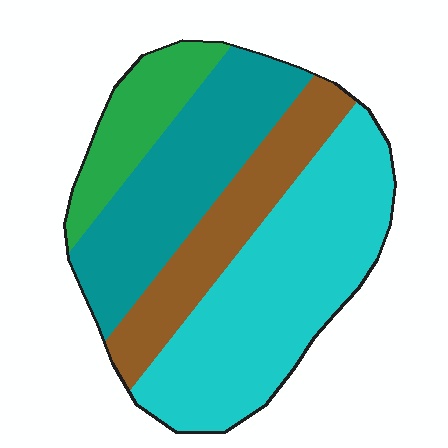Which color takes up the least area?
Green, at roughly 15%.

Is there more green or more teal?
Teal.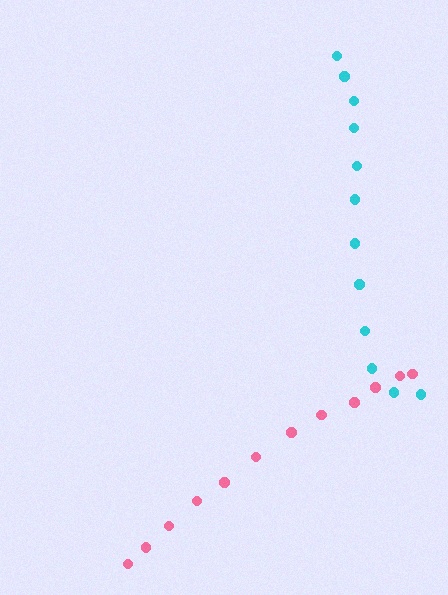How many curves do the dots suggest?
There are 2 distinct paths.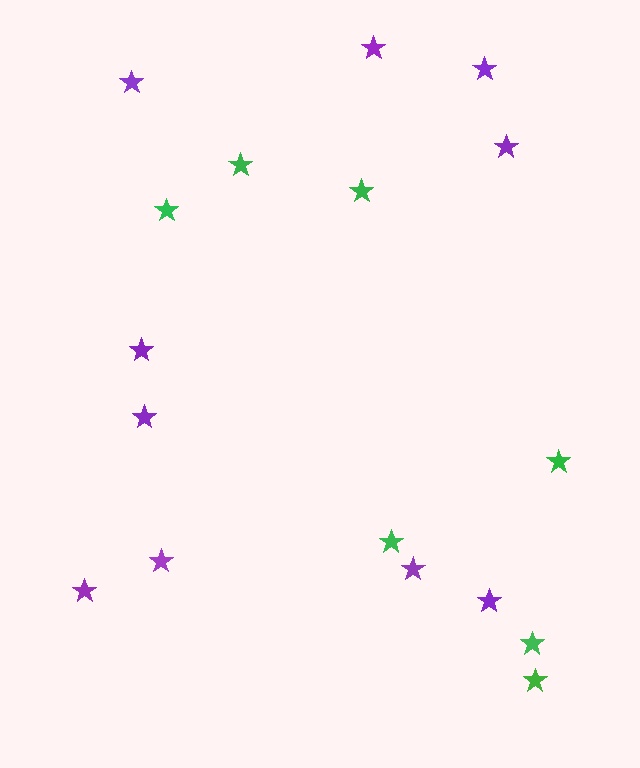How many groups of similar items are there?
There are 2 groups: one group of green stars (7) and one group of purple stars (10).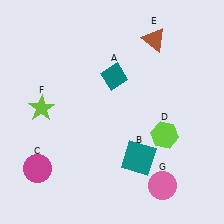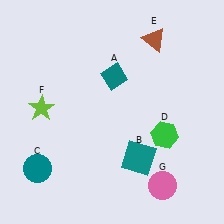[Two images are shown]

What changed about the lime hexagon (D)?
In Image 1, D is lime. In Image 2, it changed to green.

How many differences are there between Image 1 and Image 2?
There are 2 differences between the two images.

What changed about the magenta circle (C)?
In Image 1, C is magenta. In Image 2, it changed to teal.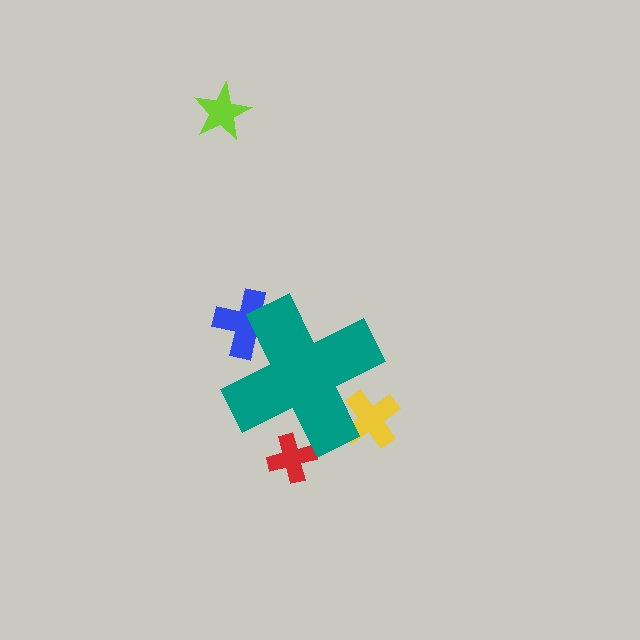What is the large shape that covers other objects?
A teal cross.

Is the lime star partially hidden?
No, the lime star is fully visible.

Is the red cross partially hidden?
Yes, the red cross is partially hidden behind the teal cross.